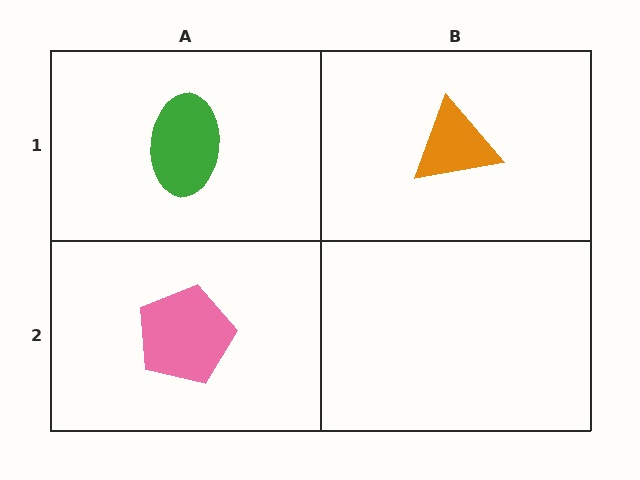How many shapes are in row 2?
1 shape.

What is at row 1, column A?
A green ellipse.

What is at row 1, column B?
An orange triangle.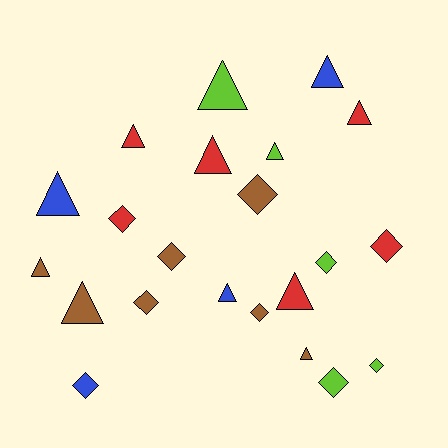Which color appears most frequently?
Brown, with 7 objects.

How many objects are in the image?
There are 22 objects.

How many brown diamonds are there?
There are 4 brown diamonds.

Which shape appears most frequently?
Triangle, with 12 objects.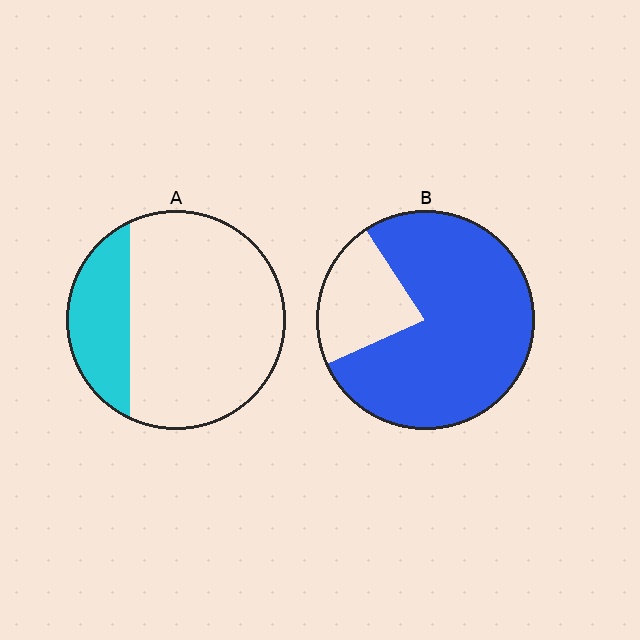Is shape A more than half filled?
No.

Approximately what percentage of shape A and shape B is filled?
A is approximately 25% and B is approximately 80%.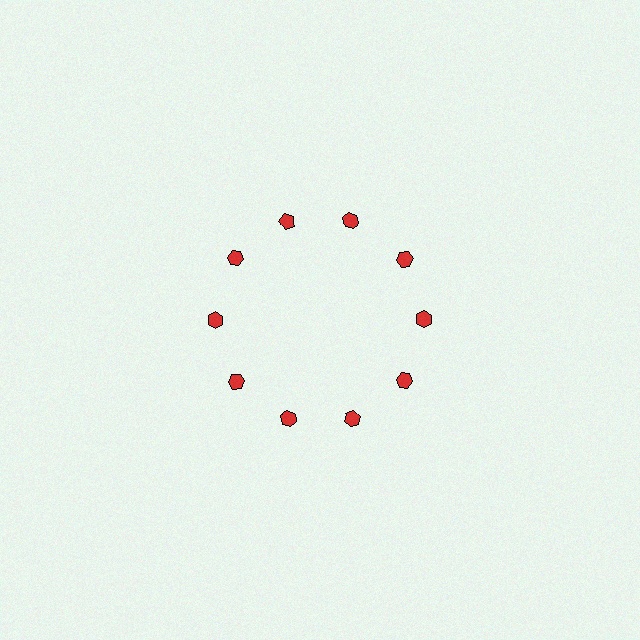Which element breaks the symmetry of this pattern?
The red pentagon at roughly the 11 o'clock position breaks the symmetry. All other shapes are red hexagons.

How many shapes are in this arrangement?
There are 10 shapes arranged in a ring pattern.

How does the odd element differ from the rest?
It has a different shape: pentagon instead of hexagon.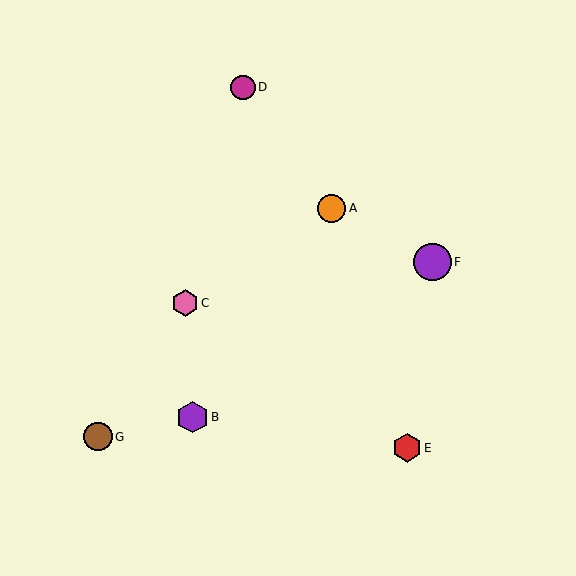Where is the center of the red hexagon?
The center of the red hexagon is at (407, 448).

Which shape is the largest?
The purple circle (labeled F) is the largest.